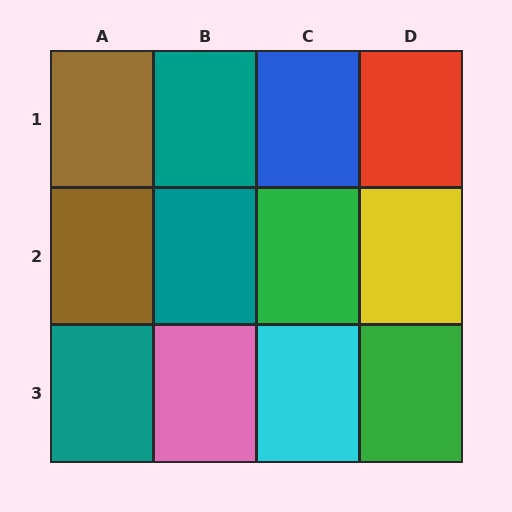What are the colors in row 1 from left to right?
Brown, teal, blue, red.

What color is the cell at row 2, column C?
Green.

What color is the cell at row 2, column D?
Yellow.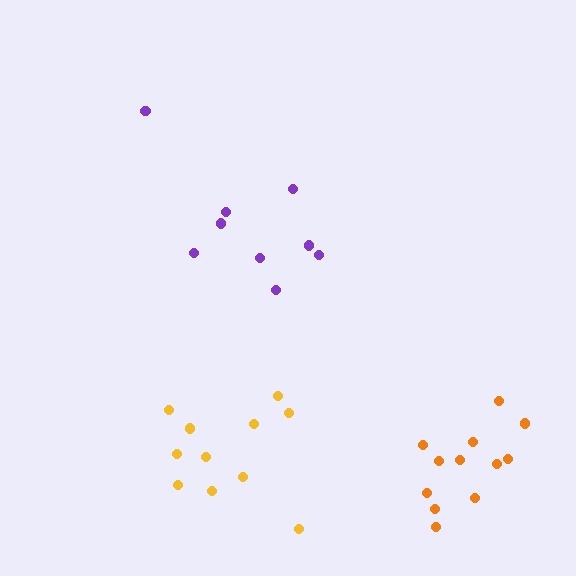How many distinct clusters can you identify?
There are 3 distinct clusters.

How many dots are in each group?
Group 1: 9 dots, Group 2: 12 dots, Group 3: 11 dots (32 total).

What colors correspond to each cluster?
The clusters are colored: purple, orange, yellow.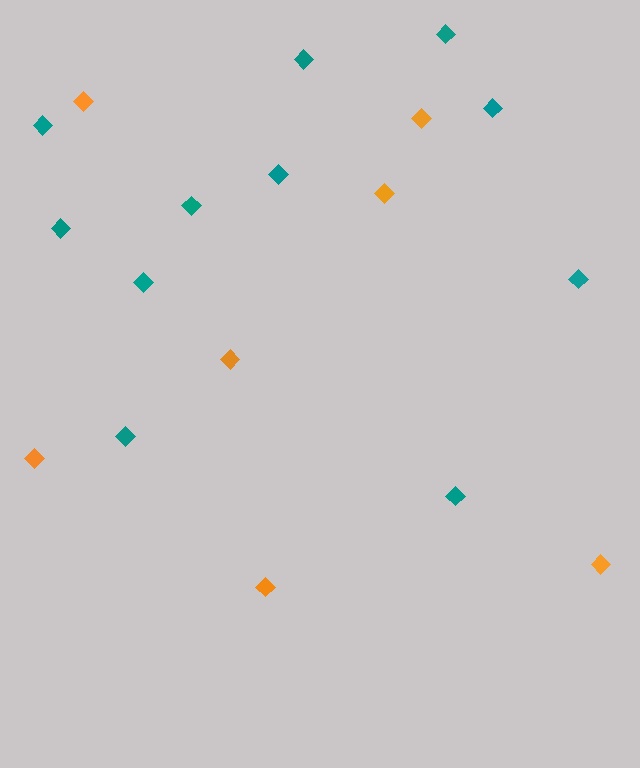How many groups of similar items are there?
There are 2 groups: one group of orange diamonds (7) and one group of teal diamonds (11).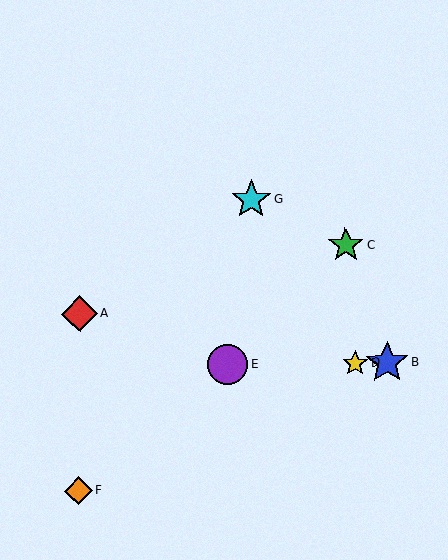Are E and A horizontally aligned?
No, E is at y≈364 and A is at y≈314.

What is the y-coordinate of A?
Object A is at y≈314.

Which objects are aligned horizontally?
Objects B, D, E are aligned horizontally.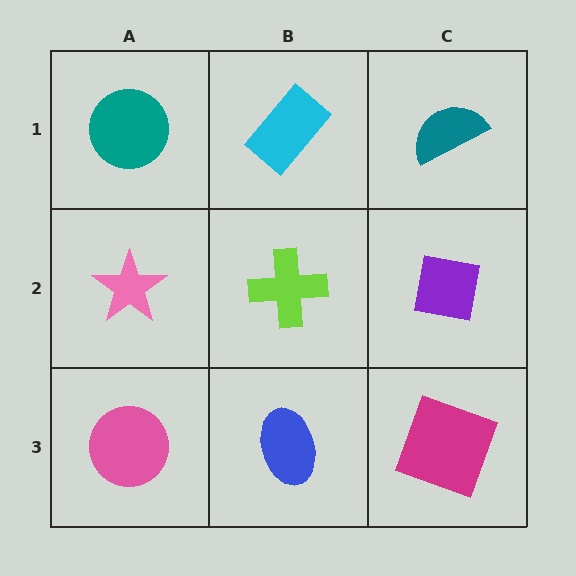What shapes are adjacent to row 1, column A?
A pink star (row 2, column A), a cyan rectangle (row 1, column B).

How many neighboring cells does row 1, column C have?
2.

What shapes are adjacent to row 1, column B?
A lime cross (row 2, column B), a teal circle (row 1, column A), a teal semicircle (row 1, column C).